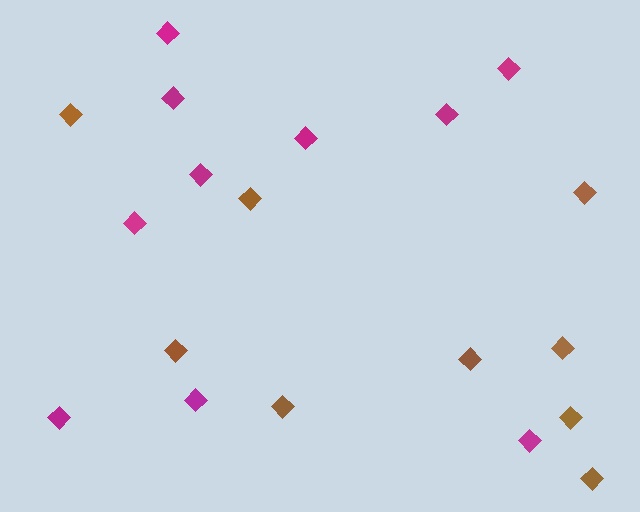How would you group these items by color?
There are 2 groups: one group of brown diamonds (9) and one group of magenta diamonds (10).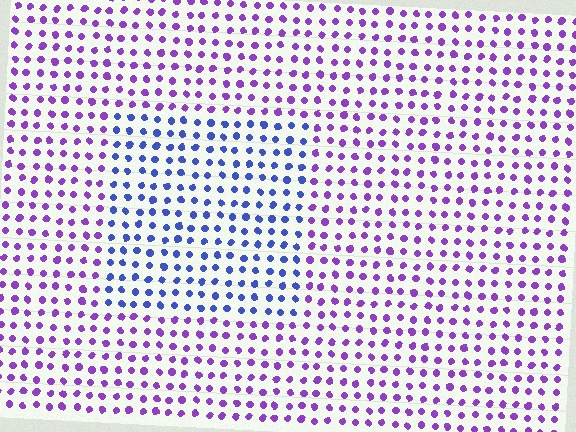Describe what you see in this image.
The image is filled with small purple elements in a uniform arrangement. A rectangle-shaped region is visible where the elements are tinted to a slightly different hue, forming a subtle color boundary.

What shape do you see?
I see a rectangle.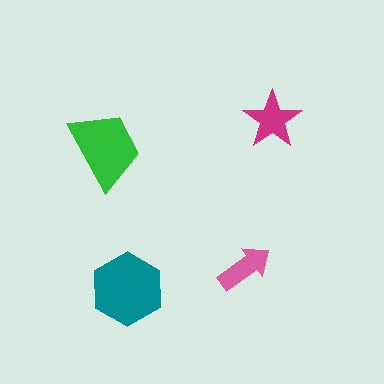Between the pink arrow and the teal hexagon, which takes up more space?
The teal hexagon.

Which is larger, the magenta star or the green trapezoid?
The green trapezoid.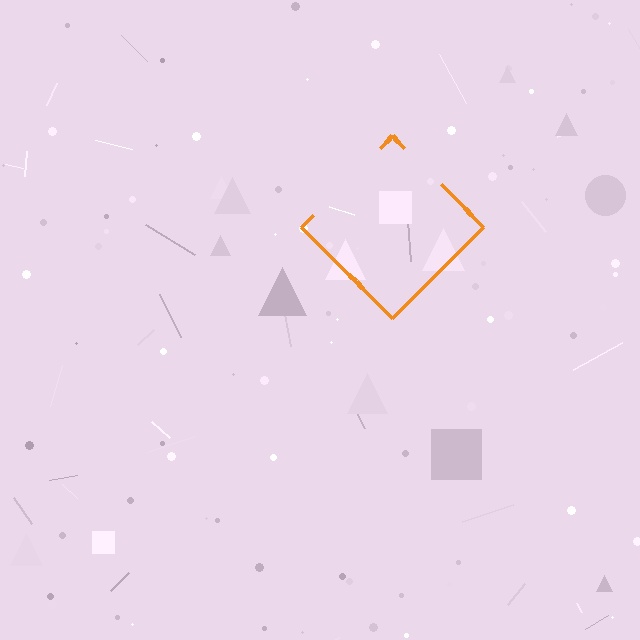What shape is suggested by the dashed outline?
The dashed outline suggests a diamond.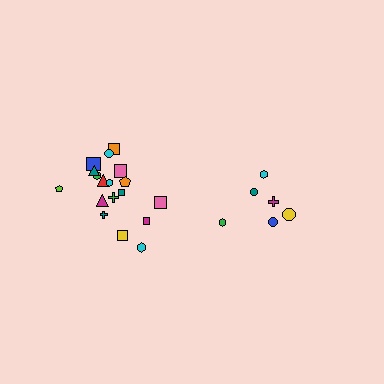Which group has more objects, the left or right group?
The left group.